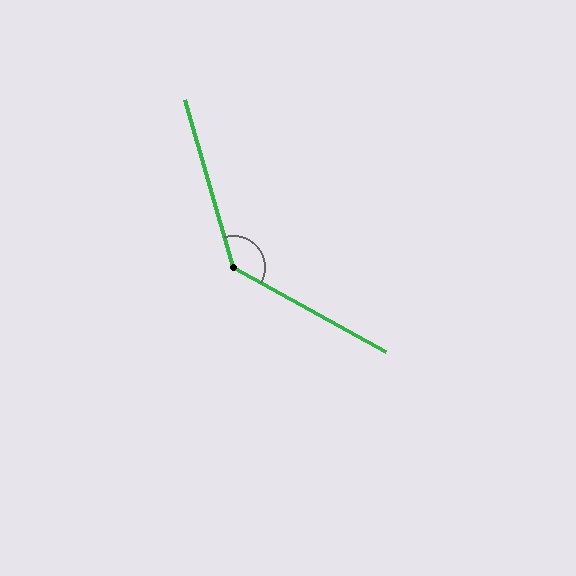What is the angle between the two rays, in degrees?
Approximately 135 degrees.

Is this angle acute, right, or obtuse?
It is obtuse.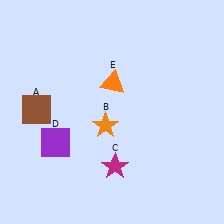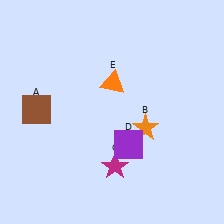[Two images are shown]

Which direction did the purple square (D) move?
The purple square (D) moved right.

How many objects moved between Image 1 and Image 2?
2 objects moved between the two images.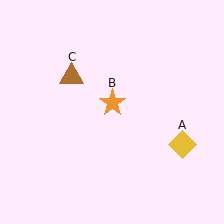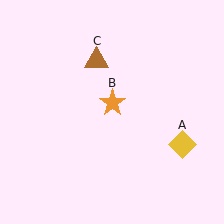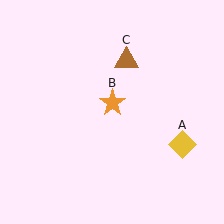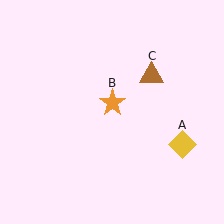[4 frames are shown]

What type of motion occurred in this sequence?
The brown triangle (object C) rotated clockwise around the center of the scene.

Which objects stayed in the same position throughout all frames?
Yellow diamond (object A) and orange star (object B) remained stationary.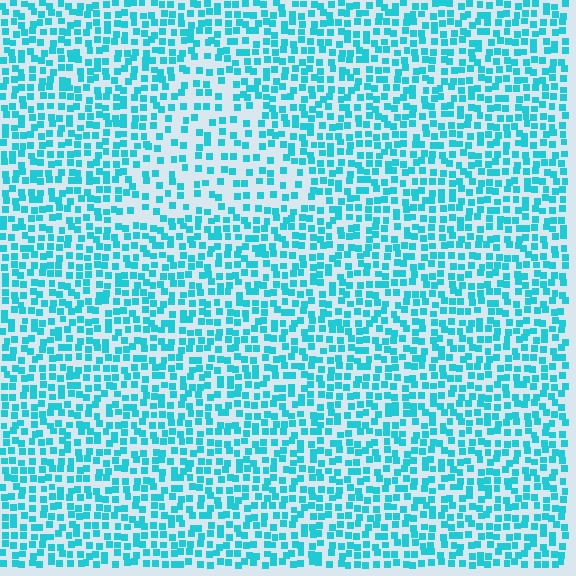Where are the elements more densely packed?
The elements are more densely packed outside the triangle boundary.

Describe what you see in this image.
The image contains small cyan elements arranged at two different densities. A triangle-shaped region is visible where the elements are less densely packed than the surrounding area.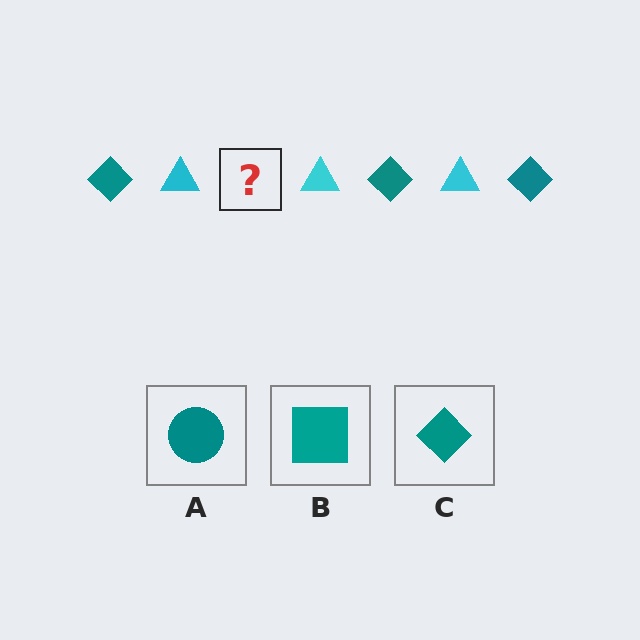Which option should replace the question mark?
Option C.